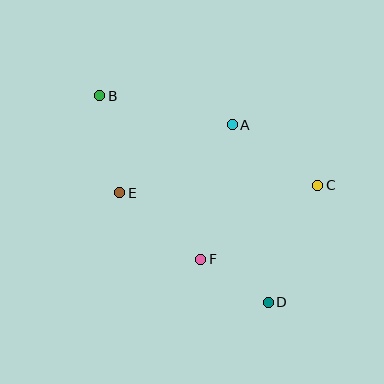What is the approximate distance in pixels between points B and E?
The distance between B and E is approximately 99 pixels.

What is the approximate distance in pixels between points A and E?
The distance between A and E is approximately 131 pixels.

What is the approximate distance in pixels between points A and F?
The distance between A and F is approximately 138 pixels.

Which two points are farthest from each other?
Points B and D are farthest from each other.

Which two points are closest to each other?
Points D and F are closest to each other.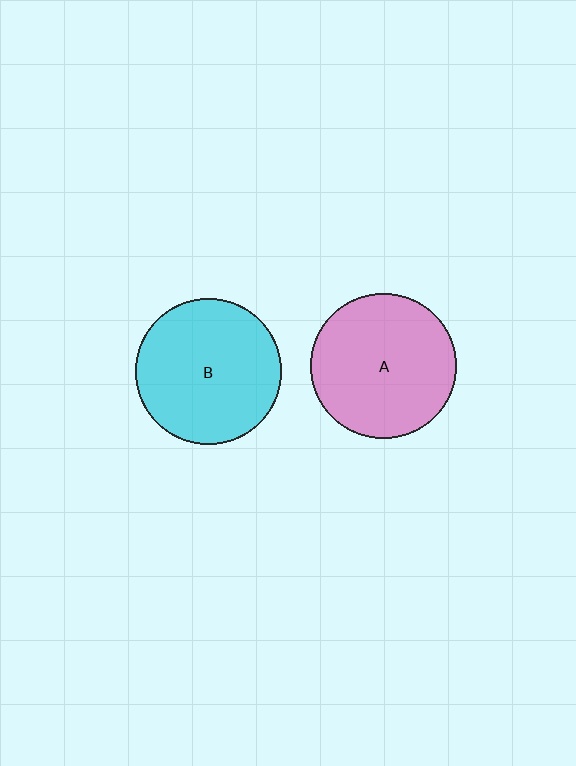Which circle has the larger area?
Circle B (cyan).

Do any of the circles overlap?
No, none of the circles overlap.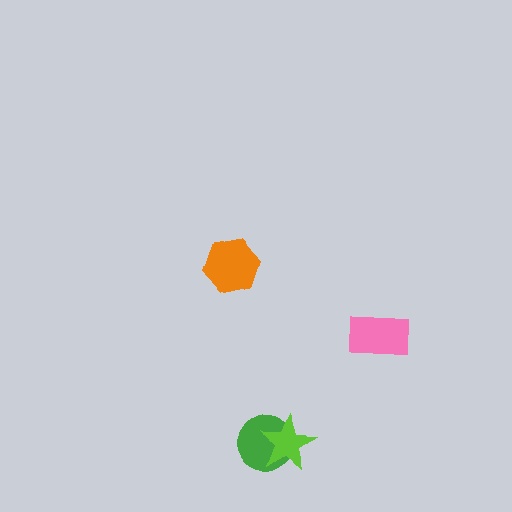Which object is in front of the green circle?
The lime star is in front of the green circle.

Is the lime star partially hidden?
No, no other shape covers it.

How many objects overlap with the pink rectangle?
0 objects overlap with the pink rectangle.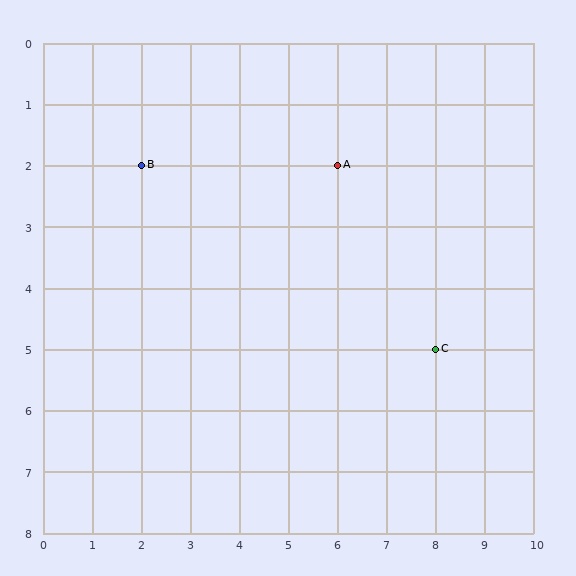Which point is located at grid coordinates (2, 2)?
Point B is at (2, 2).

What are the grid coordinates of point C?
Point C is at grid coordinates (8, 5).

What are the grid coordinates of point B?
Point B is at grid coordinates (2, 2).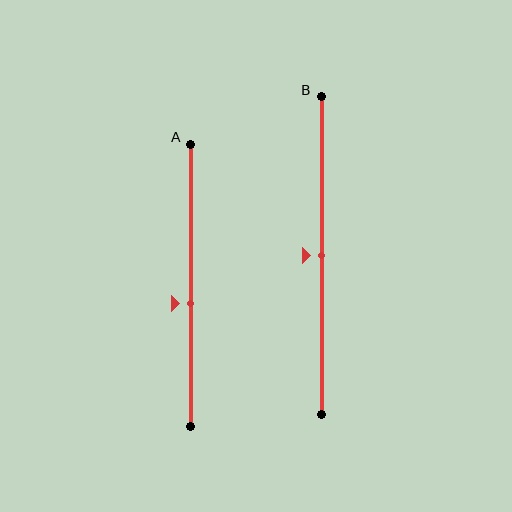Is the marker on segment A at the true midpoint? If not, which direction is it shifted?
No, the marker on segment A is shifted downward by about 7% of the segment length.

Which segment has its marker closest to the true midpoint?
Segment B has its marker closest to the true midpoint.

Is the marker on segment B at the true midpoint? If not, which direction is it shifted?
Yes, the marker on segment B is at the true midpoint.